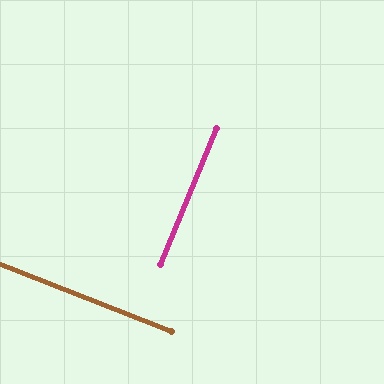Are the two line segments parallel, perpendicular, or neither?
Perpendicular — they meet at approximately 89°.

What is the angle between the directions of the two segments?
Approximately 89 degrees.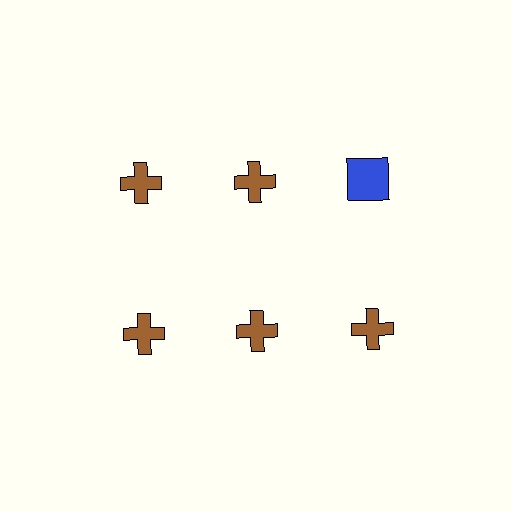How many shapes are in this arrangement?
There are 6 shapes arranged in a grid pattern.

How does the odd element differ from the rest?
It differs in both color (blue instead of brown) and shape (square instead of cross).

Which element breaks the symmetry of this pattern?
The blue square in the top row, center column breaks the symmetry. All other shapes are brown crosses.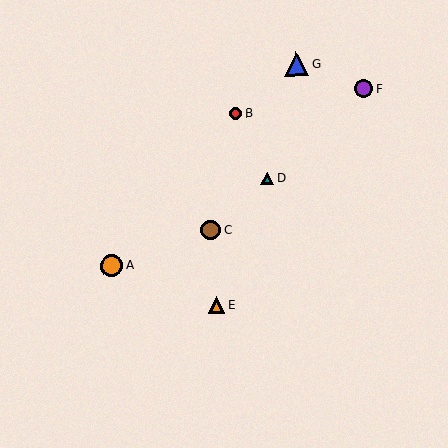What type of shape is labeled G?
Shape G is a blue triangle.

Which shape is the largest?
The blue triangle (labeled G) is the largest.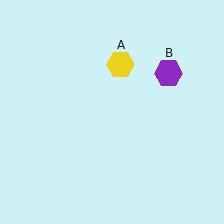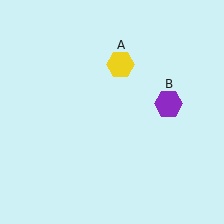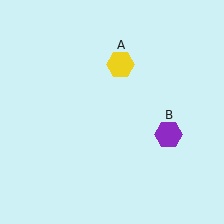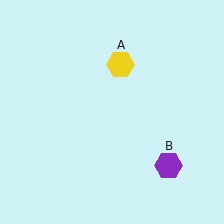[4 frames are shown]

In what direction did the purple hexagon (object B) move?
The purple hexagon (object B) moved down.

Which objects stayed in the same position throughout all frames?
Yellow hexagon (object A) remained stationary.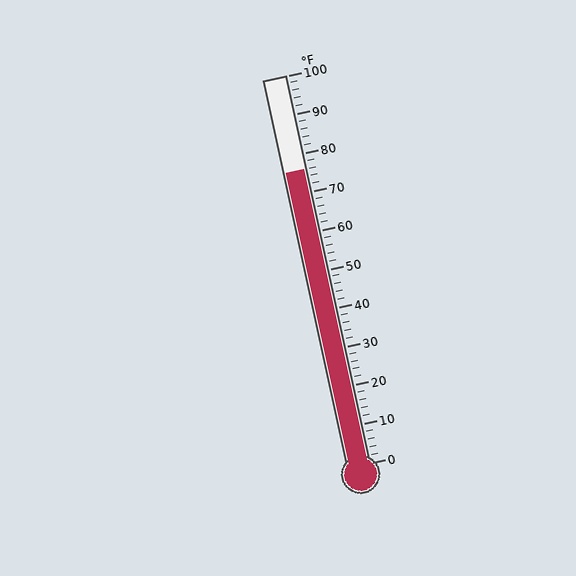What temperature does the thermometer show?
The thermometer shows approximately 76°F.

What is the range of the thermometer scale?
The thermometer scale ranges from 0°F to 100°F.